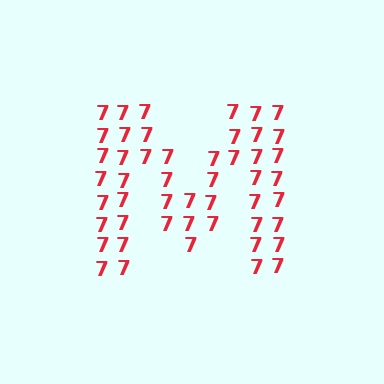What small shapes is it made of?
It is made of small digit 7's.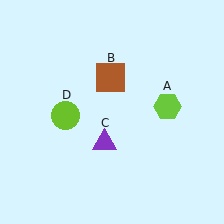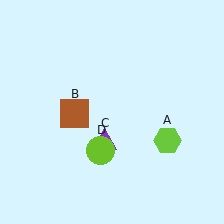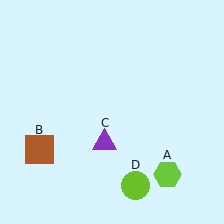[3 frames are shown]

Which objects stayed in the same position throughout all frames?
Purple triangle (object C) remained stationary.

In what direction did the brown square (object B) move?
The brown square (object B) moved down and to the left.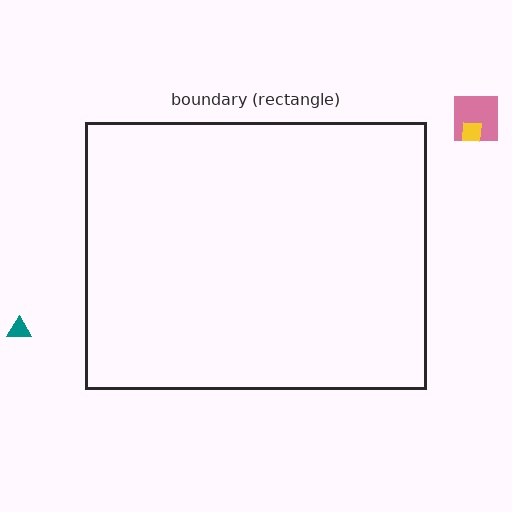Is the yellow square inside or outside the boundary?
Outside.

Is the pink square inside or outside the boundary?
Outside.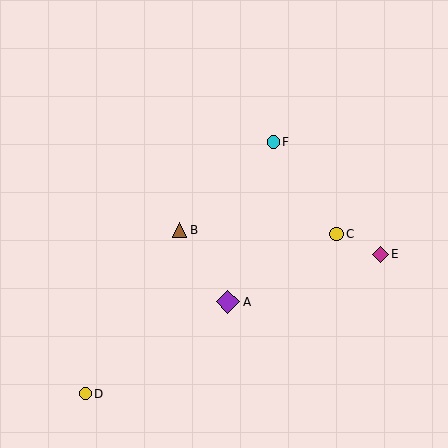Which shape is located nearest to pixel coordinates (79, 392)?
The yellow circle (labeled D) at (85, 394) is nearest to that location.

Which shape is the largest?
The purple diamond (labeled A) is the largest.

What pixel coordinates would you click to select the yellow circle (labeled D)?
Click at (85, 394) to select the yellow circle D.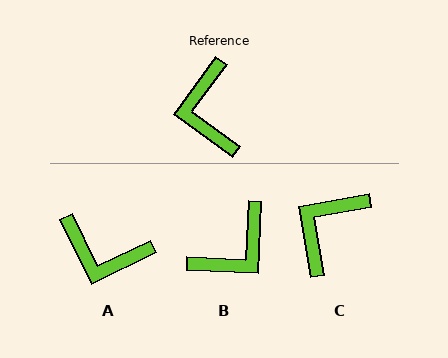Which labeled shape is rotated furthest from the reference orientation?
B, about 123 degrees away.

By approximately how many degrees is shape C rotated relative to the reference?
Approximately 44 degrees clockwise.